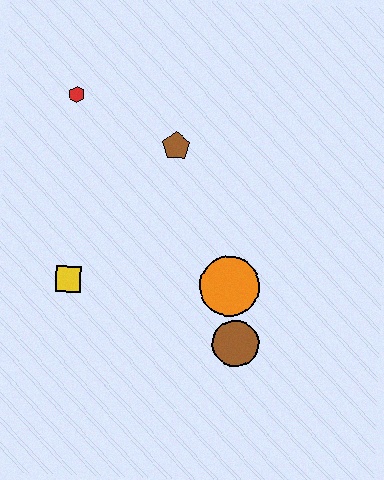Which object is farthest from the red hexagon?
The brown circle is farthest from the red hexagon.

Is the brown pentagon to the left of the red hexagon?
No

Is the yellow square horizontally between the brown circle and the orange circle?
No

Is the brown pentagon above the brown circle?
Yes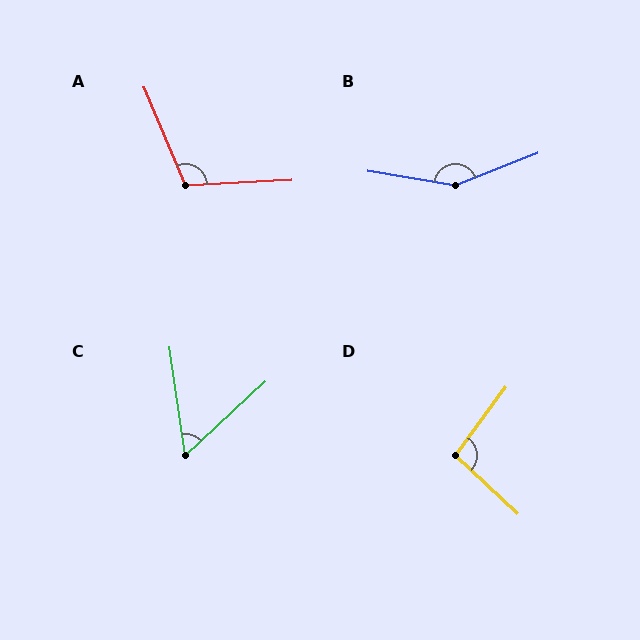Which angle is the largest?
B, at approximately 149 degrees.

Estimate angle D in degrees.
Approximately 97 degrees.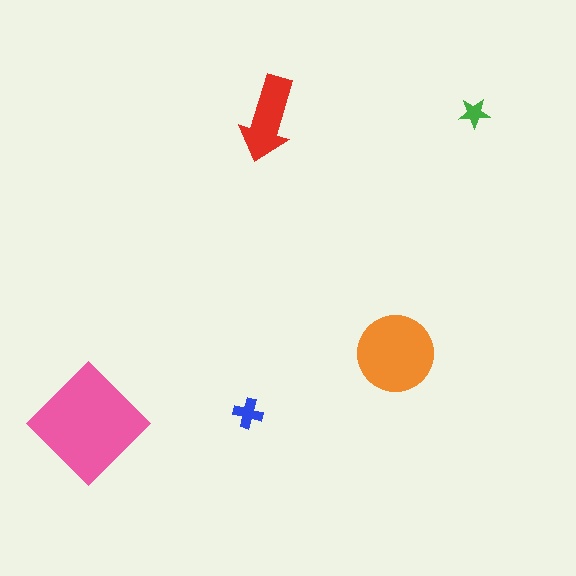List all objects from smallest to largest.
The green star, the blue cross, the red arrow, the orange circle, the pink diamond.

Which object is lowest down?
The pink diamond is bottommost.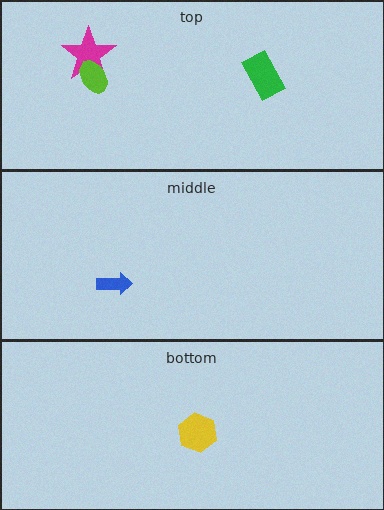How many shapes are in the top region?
3.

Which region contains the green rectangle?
The top region.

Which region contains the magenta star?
The top region.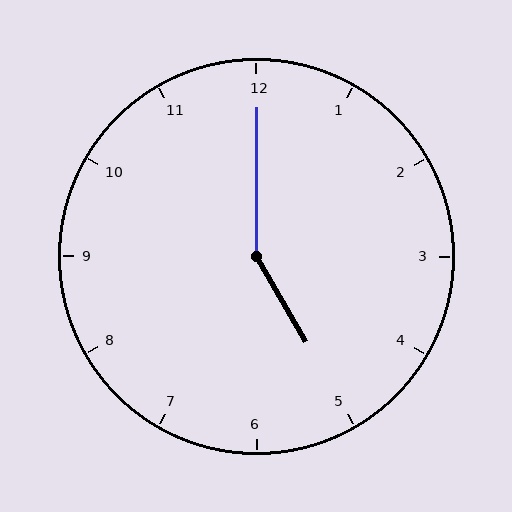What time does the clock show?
5:00.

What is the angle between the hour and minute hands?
Approximately 150 degrees.